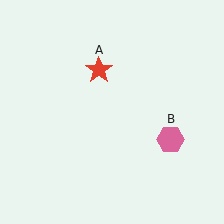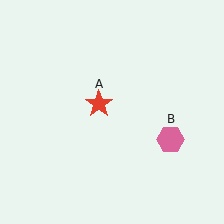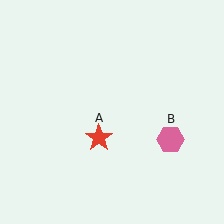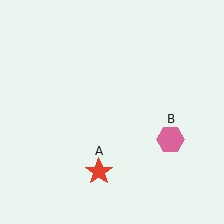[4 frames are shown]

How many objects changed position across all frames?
1 object changed position: red star (object A).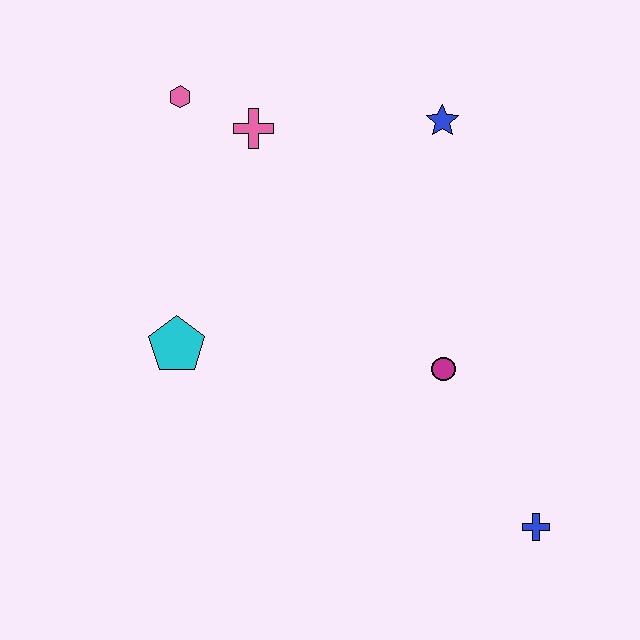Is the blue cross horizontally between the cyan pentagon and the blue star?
No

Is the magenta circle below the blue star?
Yes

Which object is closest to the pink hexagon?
The pink cross is closest to the pink hexagon.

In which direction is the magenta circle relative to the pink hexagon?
The magenta circle is below the pink hexagon.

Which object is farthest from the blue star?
The blue cross is farthest from the blue star.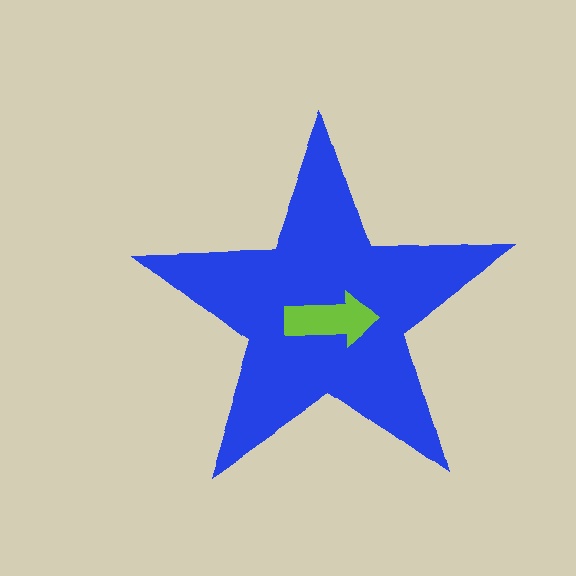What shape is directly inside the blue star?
The lime arrow.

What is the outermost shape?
The blue star.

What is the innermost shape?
The lime arrow.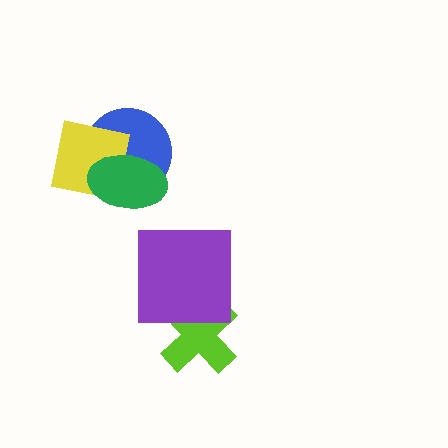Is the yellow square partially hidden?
Yes, it is partially covered by another shape.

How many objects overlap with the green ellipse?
2 objects overlap with the green ellipse.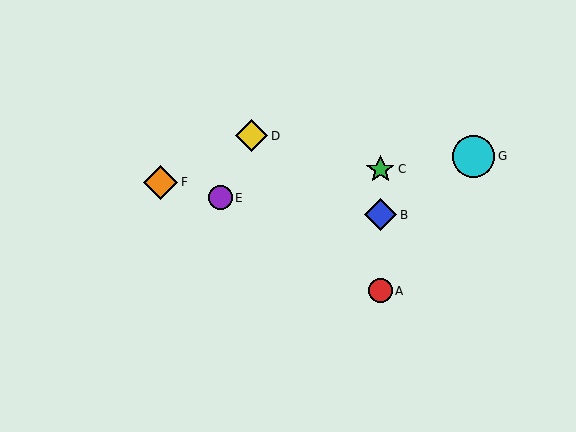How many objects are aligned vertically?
3 objects (A, B, C) are aligned vertically.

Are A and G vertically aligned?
No, A is at x≈380 and G is at x≈473.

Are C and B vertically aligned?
Yes, both are at x≈380.